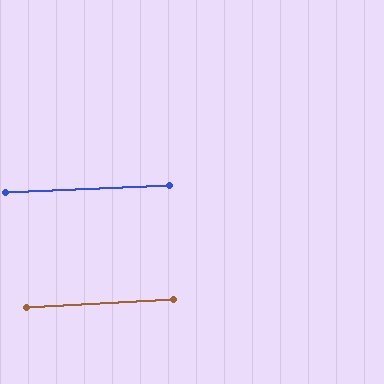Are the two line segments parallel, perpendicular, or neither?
Parallel — their directions differ by only 0.5°.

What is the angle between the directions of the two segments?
Approximately 0 degrees.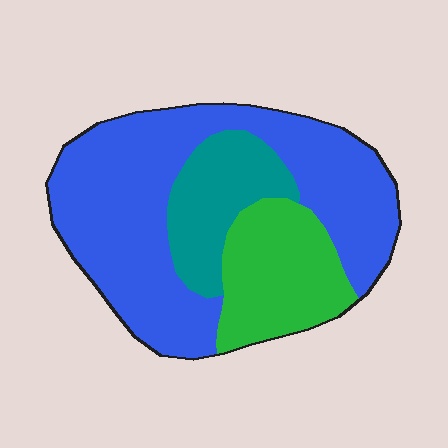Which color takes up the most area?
Blue, at roughly 60%.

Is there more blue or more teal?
Blue.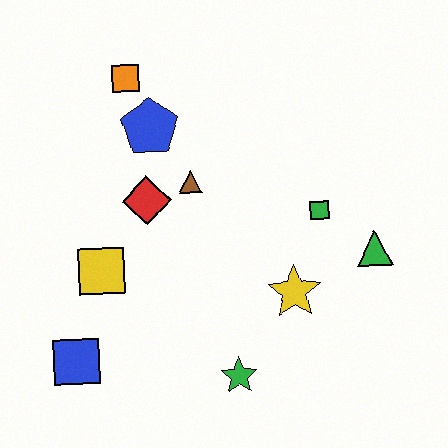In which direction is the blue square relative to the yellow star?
The blue square is to the left of the yellow star.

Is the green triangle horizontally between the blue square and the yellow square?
No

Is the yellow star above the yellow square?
No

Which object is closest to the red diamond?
The brown triangle is closest to the red diamond.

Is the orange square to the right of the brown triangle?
No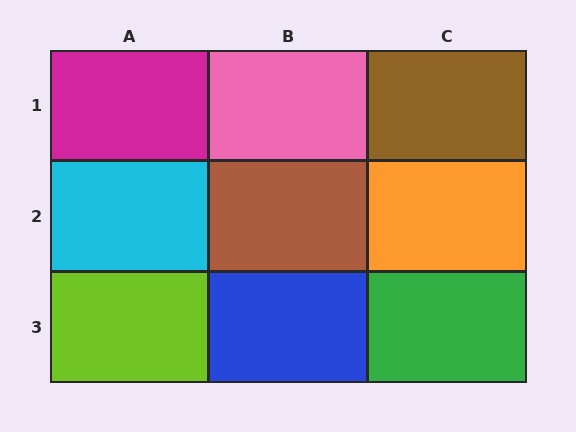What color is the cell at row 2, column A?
Cyan.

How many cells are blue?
1 cell is blue.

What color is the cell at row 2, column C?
Orange.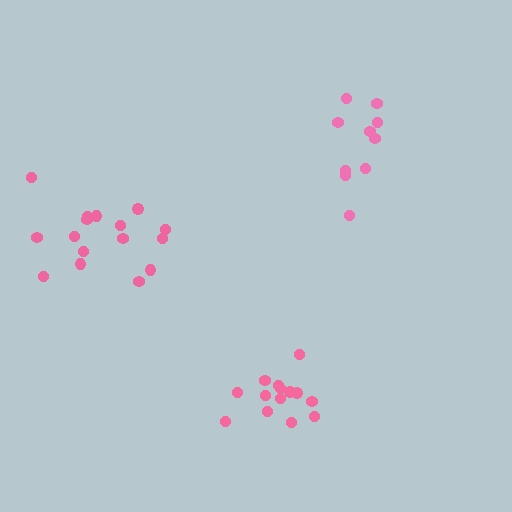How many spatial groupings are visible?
There are 3 spatial groupings.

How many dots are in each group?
Group 1: 16 dots, Group 2: 10 dots, Group 3: 14 dots (40 total).